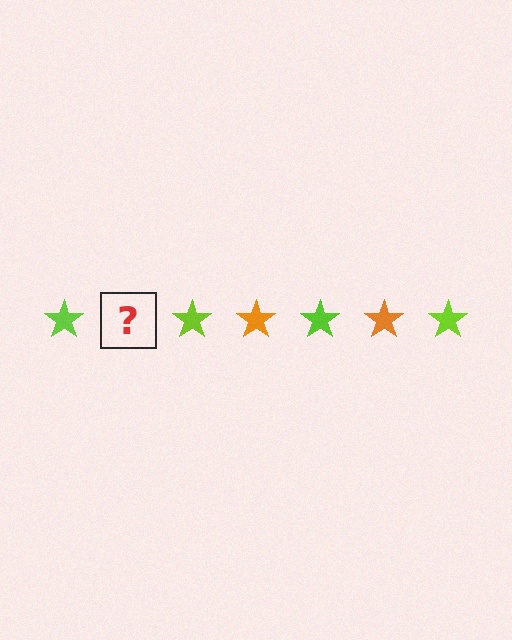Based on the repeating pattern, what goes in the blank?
The blank should be an orange star.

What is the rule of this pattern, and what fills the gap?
The rule is that the pattern cycles through lime, orange stars. The gap should be filled with an orange star.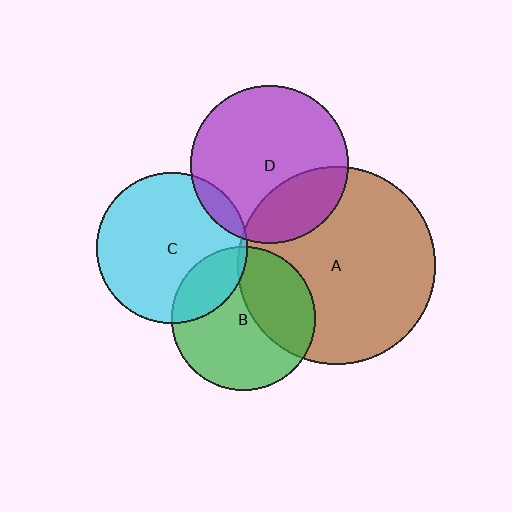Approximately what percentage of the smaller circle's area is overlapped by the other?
Approximately 20%.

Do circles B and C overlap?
Yes.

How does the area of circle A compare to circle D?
Approximately 1.6 times.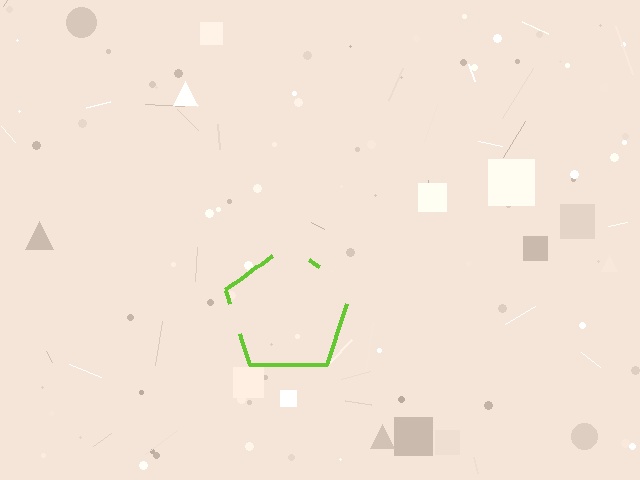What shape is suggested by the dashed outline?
The dashed outline suggests a pentagon.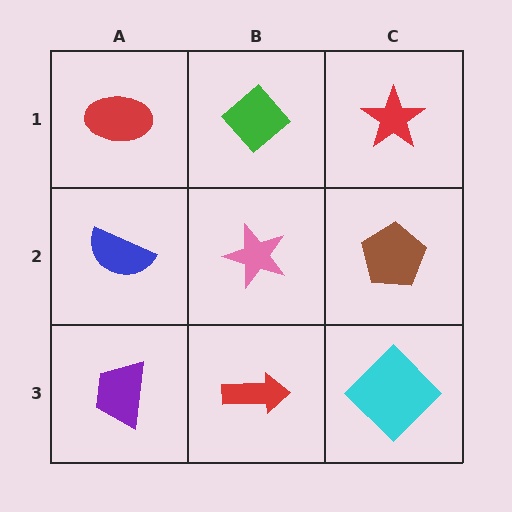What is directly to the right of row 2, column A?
A pink star.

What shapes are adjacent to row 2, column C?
A red star (row 1, column C), a cyan diamond (row 3, column C), a pink star (row 2, column B).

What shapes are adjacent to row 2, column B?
A green diamond (row 1, column B), a red arrow (row 3, column B), a blue semicircle (row 2, column A), a brown pentagon (row 2, column C).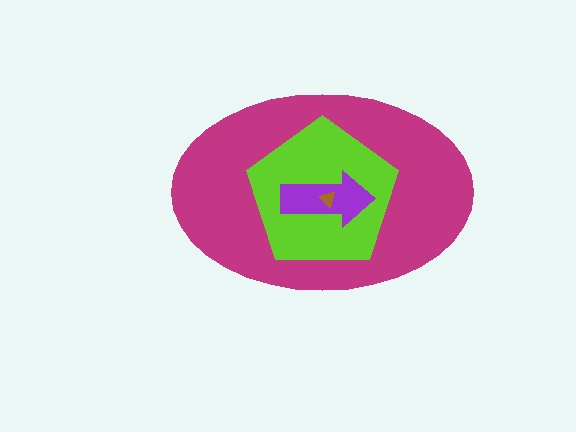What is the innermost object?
The brown triangle.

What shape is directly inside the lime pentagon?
The purple arrow.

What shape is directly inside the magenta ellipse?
The lime pentagon.